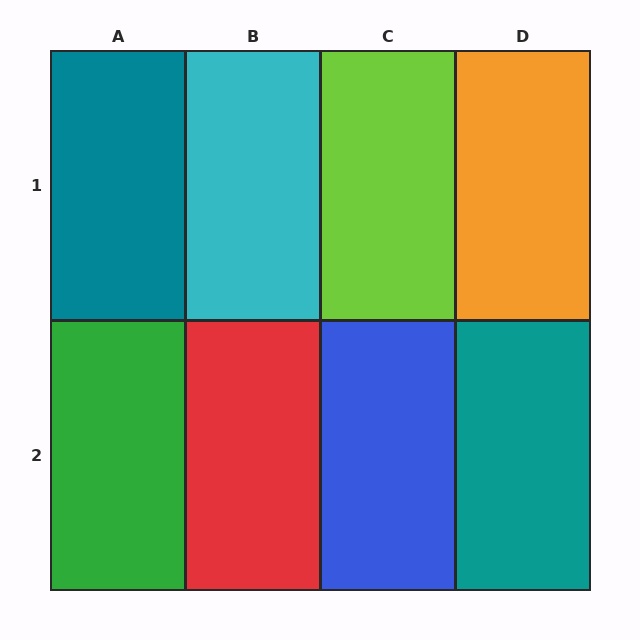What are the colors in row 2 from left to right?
Green, red, blue, teal.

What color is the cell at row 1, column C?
Lime.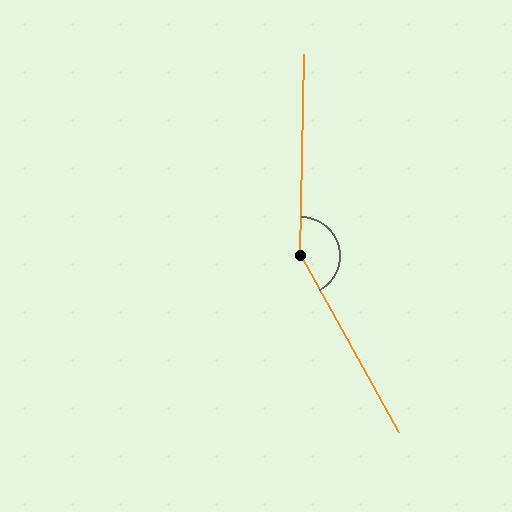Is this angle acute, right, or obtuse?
It is obtuse.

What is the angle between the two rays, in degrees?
Approximately 150 degrees.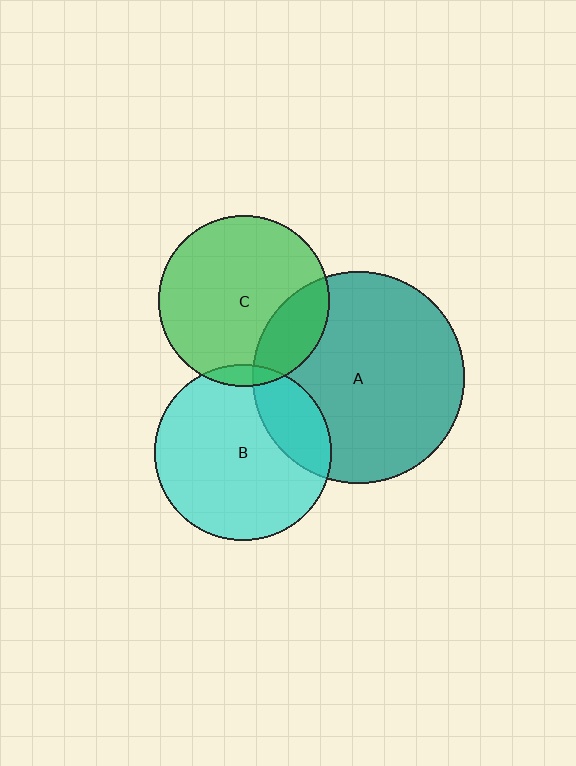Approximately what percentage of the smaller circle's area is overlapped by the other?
Approximately 5%.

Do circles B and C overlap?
Yes.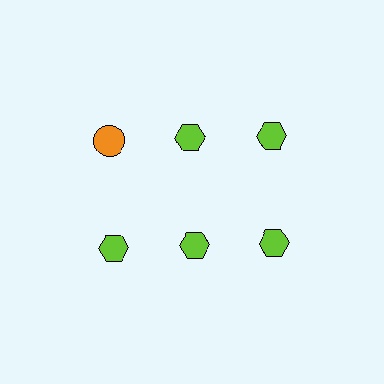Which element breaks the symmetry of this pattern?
The orange circle in the top row, leftmost column breaks the symmetry. All other shapes are lime hexagons.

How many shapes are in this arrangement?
There are 6 shapes arranged in a grid pattern.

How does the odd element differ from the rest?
It differs in both color (orange instead of lime) and shape (circle instead of hexagon).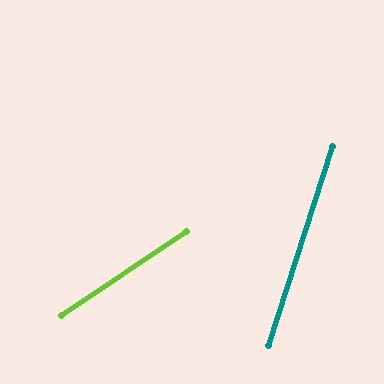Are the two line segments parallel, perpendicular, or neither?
Neither parallel nor perpendicular — they differ by about 38°.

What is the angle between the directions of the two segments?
Approximately 38 degrees.